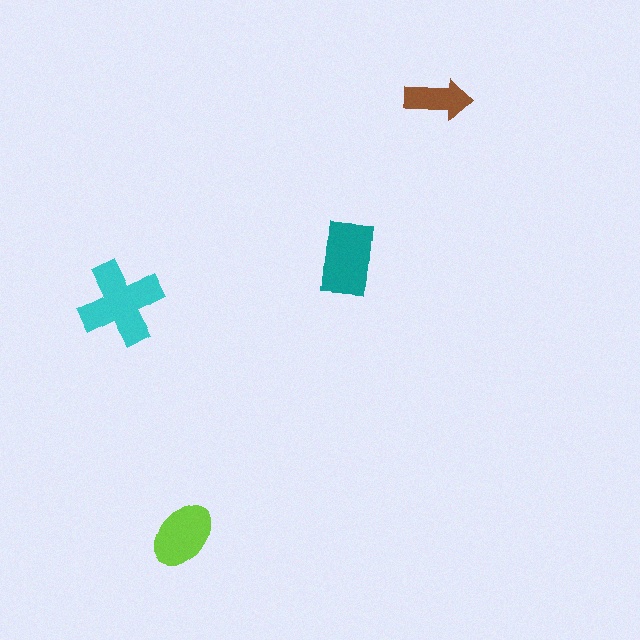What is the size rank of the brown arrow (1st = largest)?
4th.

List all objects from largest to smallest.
The cyan cross, the teal rectangle, the lime ellipse, the brown arrow.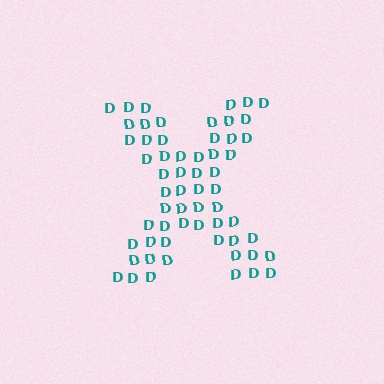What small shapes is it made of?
It is made of small letter D's.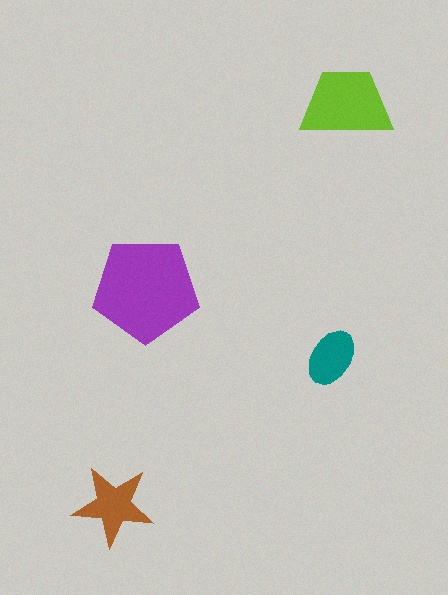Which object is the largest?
The purple pentagon.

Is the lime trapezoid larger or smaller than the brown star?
Larger.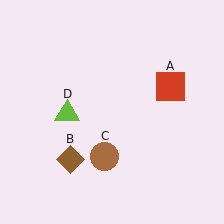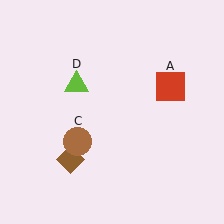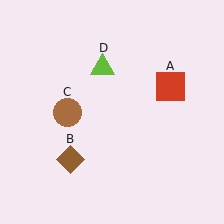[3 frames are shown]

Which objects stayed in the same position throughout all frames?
Red square (object A) and brown diamond (object B) remained stationary.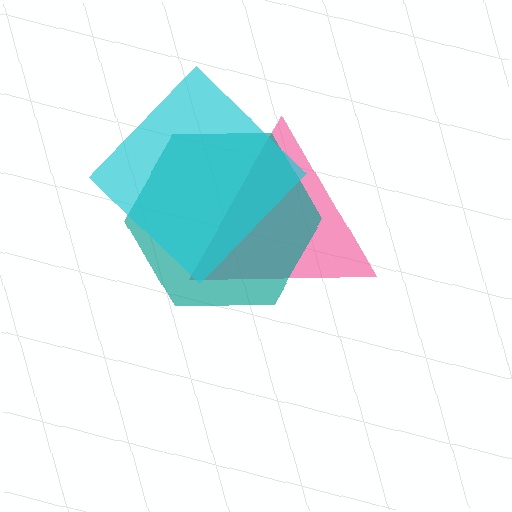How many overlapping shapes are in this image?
There are 3 overlapping shapes in the image.